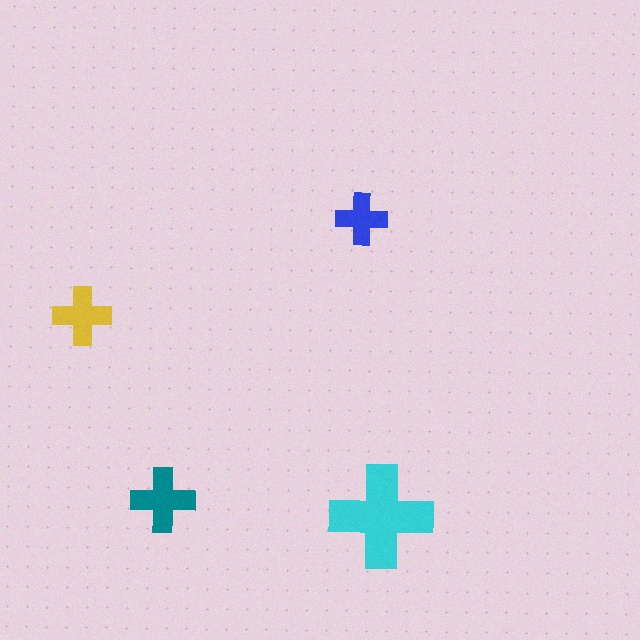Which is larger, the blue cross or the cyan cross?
The cyan one.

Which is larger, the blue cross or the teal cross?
The teal one.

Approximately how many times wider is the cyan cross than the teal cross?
About 1.5 times wider.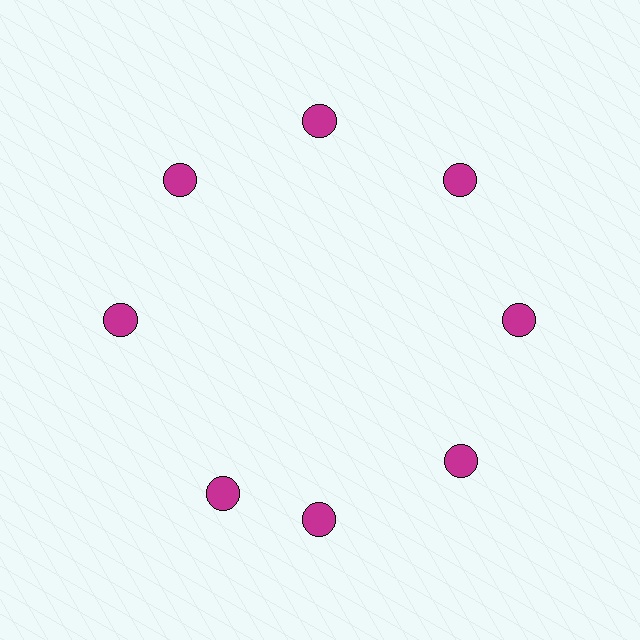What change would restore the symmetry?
The symmetry would be restored by rotating it back into even spacing with its neighbors so that all 8 circles sit at equal angles and equal distance from the center.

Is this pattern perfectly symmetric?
No. The 8 magenta circles are arranged in a ring, but one element near the 8 o'clock position is rotated out of alignment along the ring, breaking the 8-fold rotational symmetry.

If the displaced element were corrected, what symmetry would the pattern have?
It would have 8-fold rotational symmetry — the pattern would map onto itself every 45 degrees.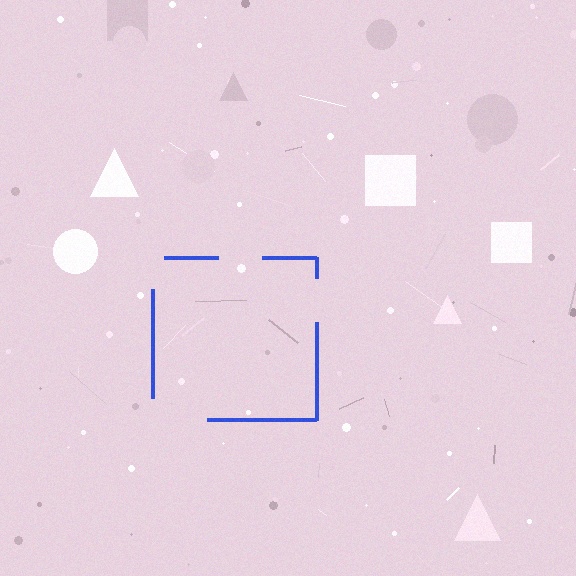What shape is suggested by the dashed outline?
The dashed outline suggests a square.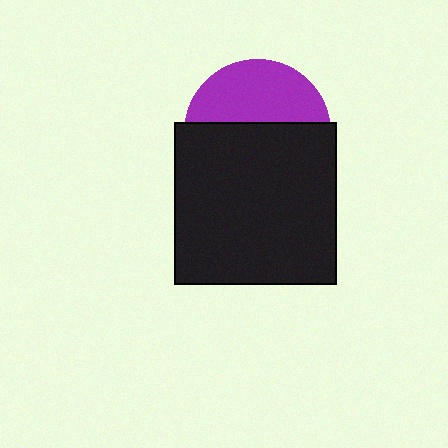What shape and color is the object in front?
The object in front is a black square.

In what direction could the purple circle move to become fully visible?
The purple circle could move up. That would shift it out from behind the black square entirely.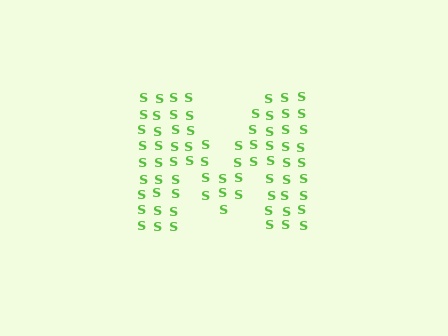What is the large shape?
The large shape is the letter M.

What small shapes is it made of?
It is made of small letter S's.